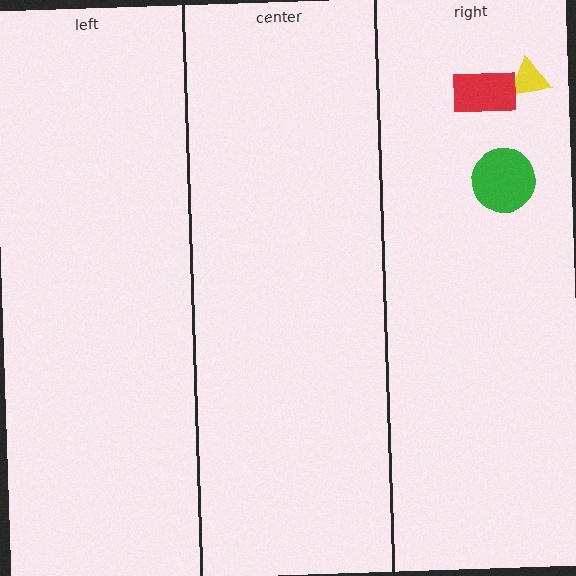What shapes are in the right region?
The yellow triangle, the red rectangle, the green circle.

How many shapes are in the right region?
3.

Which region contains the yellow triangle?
The right region.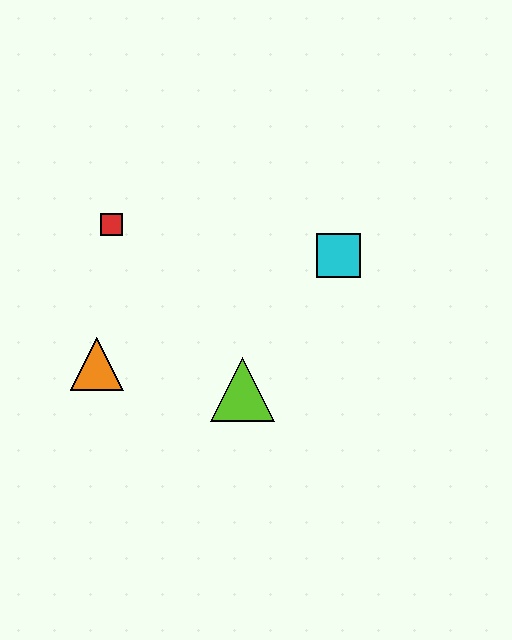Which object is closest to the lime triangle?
The orange triangle is closest to the lime triangle.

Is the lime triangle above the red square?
No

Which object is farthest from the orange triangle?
The cyan square is farthest from the orange triangle.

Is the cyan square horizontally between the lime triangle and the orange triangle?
No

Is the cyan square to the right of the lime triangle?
Yes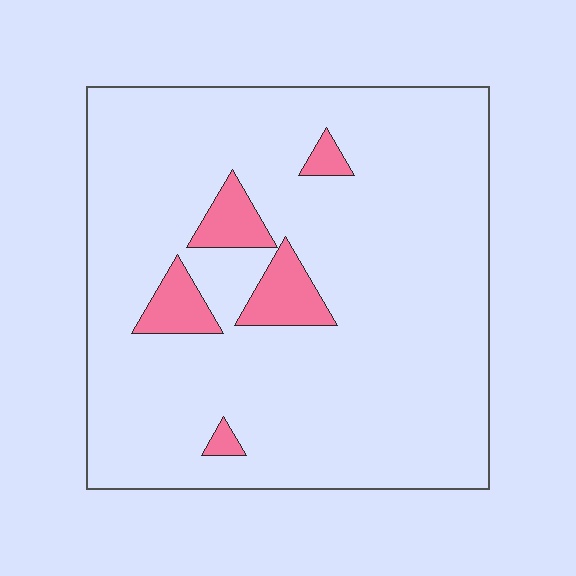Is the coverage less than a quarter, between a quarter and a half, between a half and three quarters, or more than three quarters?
Less than a quarter.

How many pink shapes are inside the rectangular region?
5.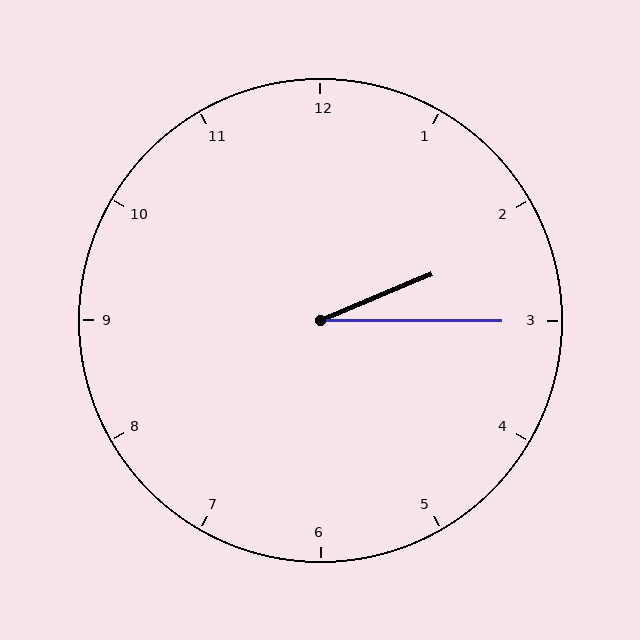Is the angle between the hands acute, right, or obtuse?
It is acute.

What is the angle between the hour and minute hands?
Approximately 22 degrees.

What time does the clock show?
2:15.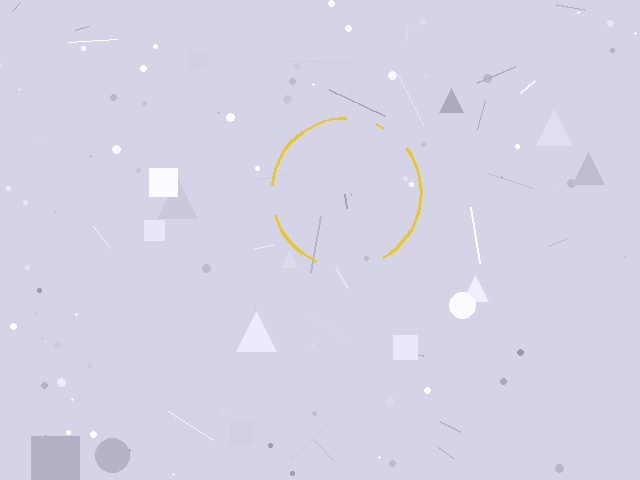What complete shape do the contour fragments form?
The contour fragments form a circle.